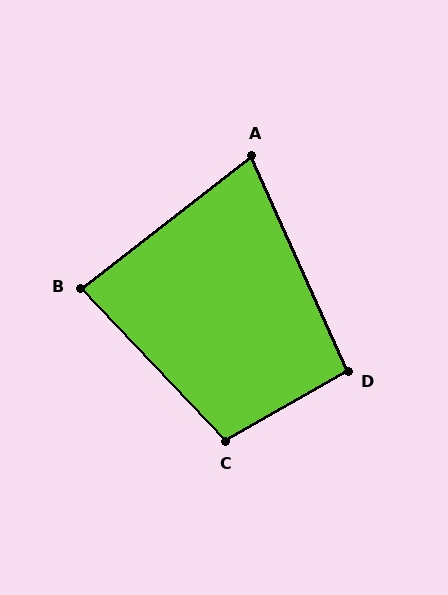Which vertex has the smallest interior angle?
A, at approximately 76 degrees.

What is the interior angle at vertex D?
Approximately 96 degrees (obtuse).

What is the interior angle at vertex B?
Approximately 84 degrees (acute).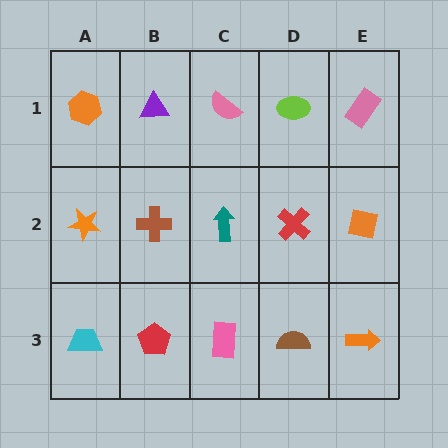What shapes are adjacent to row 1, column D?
A red cross (row 2, column D), a pink semicircle (row 1, column C), a pink rectangle (row 1, column E).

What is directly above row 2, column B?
A purple triangle.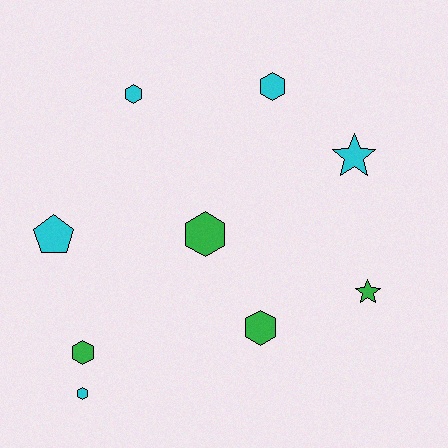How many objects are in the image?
There are 9 objects.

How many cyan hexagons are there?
There are 3 cyan hexagons.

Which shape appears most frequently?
Hexagon, with 6 objects.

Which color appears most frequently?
Cyan, with 5 objects.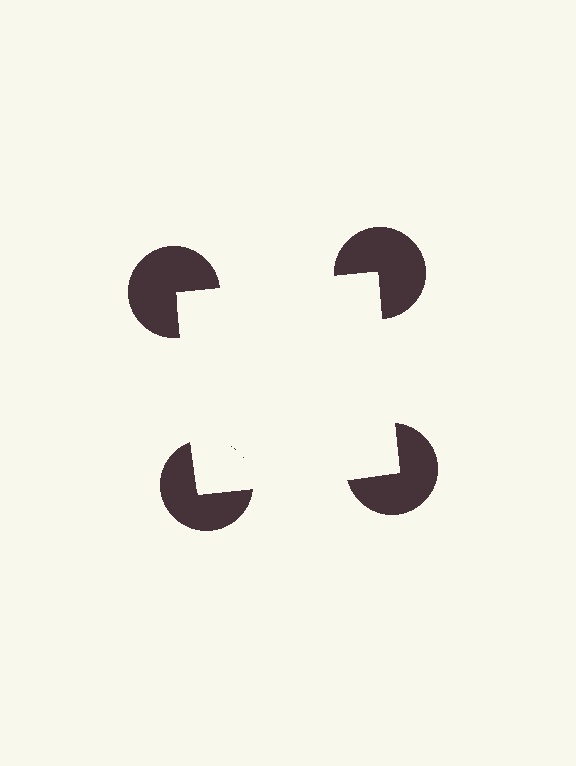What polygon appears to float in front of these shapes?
An illusory square — its edges are inferred from the aligned wedge cuts in the pac-man discs, not physically drawn.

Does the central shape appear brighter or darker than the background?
It typically appears slightly brighter than the background, even though no actual brightness change is drawn.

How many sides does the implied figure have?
4 sides.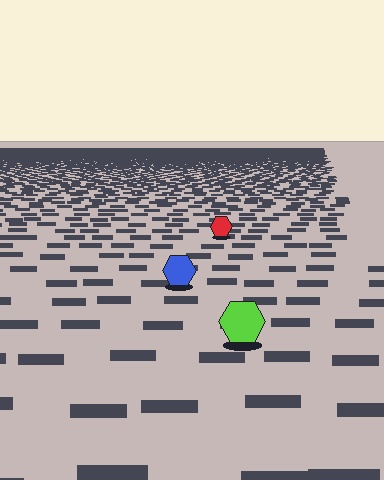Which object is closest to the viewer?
The lime hexagon is closest. The texture marks near it are larger and more spread out.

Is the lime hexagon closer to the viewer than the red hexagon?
Yes. The lime hexagon is closer — you can tell from the texture gradient: the ground texture is coarser near it.